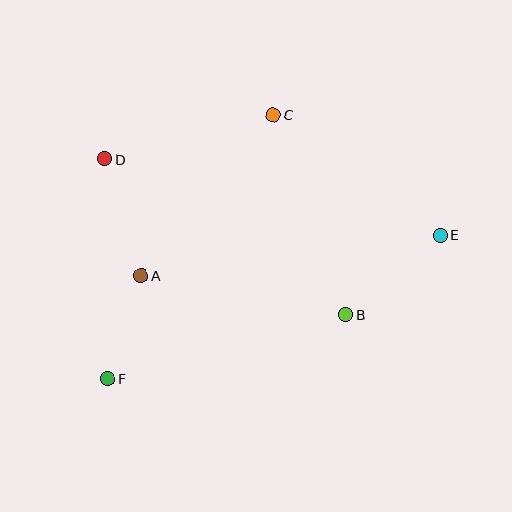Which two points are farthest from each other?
Points E and F are farthest from each other.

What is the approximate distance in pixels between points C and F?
The distance between C and F is approximately 311 pixels.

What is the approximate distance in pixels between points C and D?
The distance between C and D is approximately 174 pixels.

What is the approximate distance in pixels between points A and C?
The distance between A and C is approximately 208 pixels.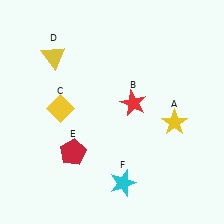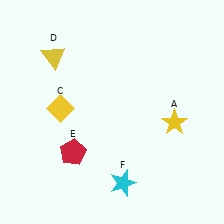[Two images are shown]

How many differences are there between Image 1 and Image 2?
There is 1 difference between the two images.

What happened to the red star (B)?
The red star (B) was removed in Image 2. It was in the top-right area of Image 1.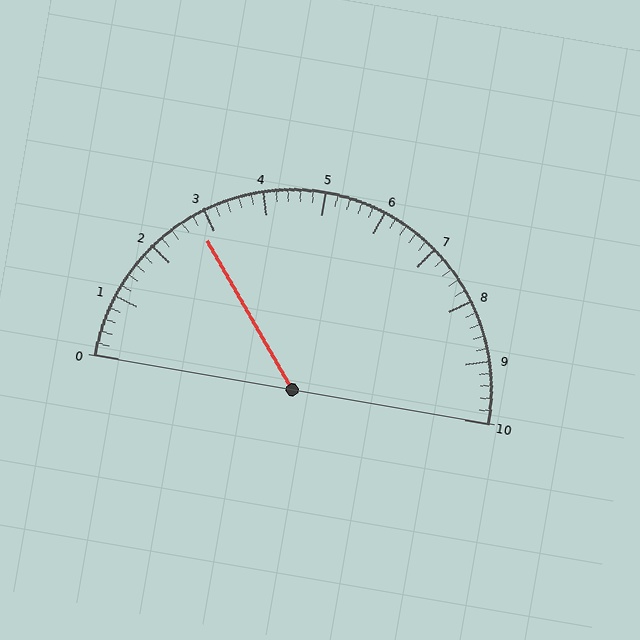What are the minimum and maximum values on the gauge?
The gauge ranges from 0 to 10.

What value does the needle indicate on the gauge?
The needle indicates approximately 2.8.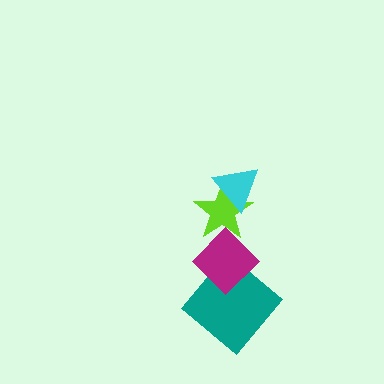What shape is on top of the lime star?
The cyan triangle is on top of the lime star.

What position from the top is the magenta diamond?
The magenta diamond is 3rd from the top.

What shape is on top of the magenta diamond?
The lime star is on top of the magenta diamond.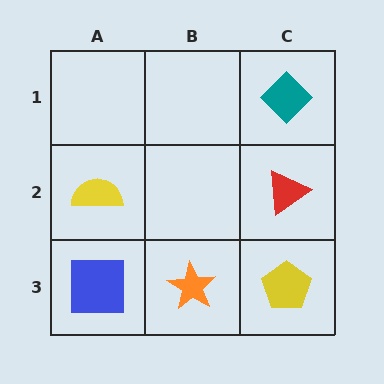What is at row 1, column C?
A teal diamond.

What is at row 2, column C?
A red triangle.